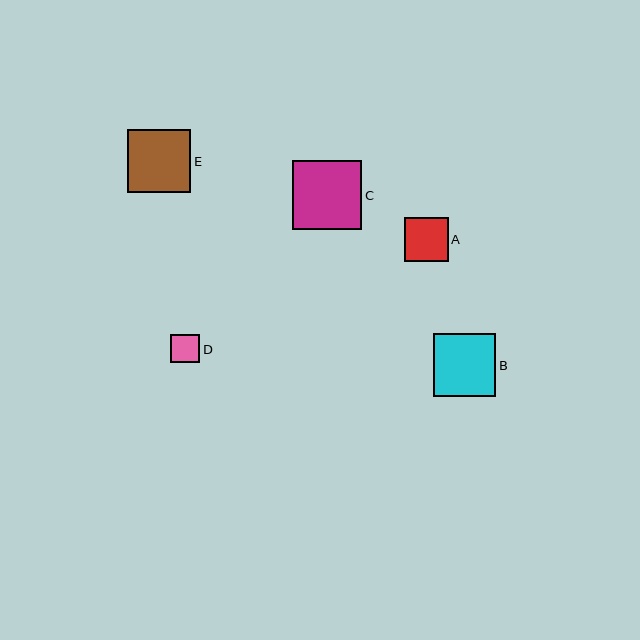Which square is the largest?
Square C is the largest with a size of approximately 69 pixels.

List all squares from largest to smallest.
From largest to smallest: C, E, B, A, D.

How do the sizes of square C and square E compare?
Square C and square E are approximately the same size.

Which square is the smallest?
Square D is the smallest with a size of approximately 29 pixels.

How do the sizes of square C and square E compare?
Square C and square E are approximately the same size.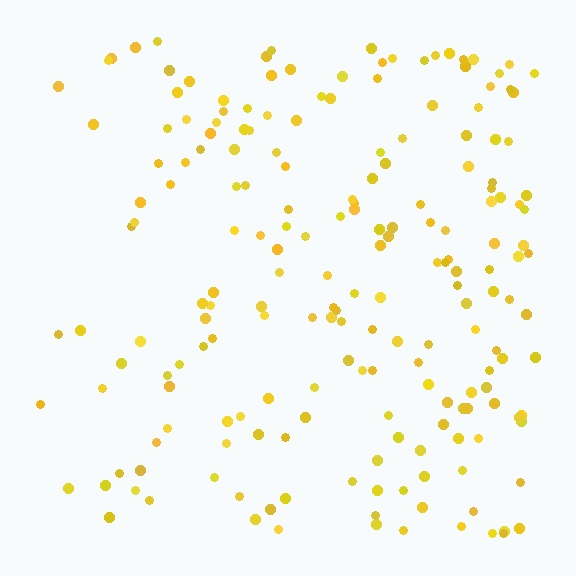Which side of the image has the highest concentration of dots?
The right.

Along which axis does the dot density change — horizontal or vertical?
Horizontal.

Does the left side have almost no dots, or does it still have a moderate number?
Still a moderate number, just noticeably fewer than the right.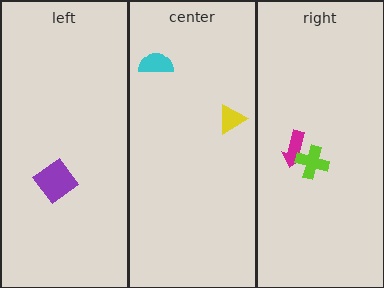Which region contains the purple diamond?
The left region.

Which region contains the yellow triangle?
The center region.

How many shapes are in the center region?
2.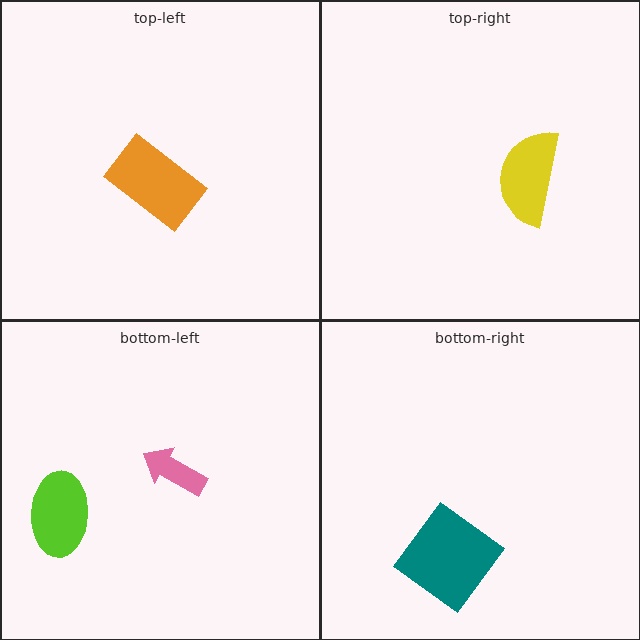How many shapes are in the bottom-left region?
2.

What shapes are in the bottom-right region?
The teal diamond.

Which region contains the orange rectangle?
The top-left region.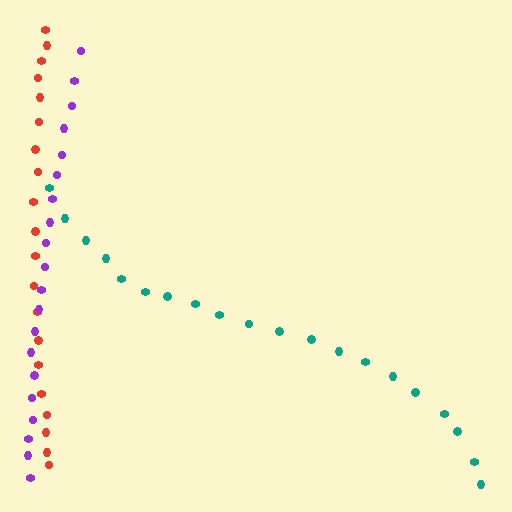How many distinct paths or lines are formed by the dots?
There are 3 distinct paths.